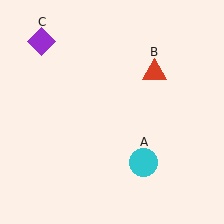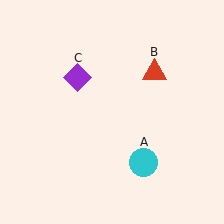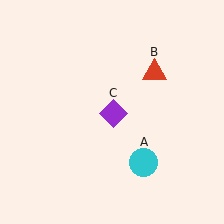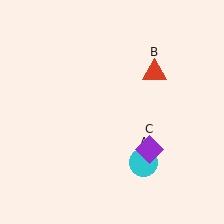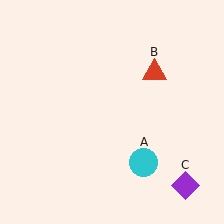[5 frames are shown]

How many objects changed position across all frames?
1 object changed position: purple diamond (object C).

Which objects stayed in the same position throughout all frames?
Cyan circle (object A) and red triangle (object B) remained stationary.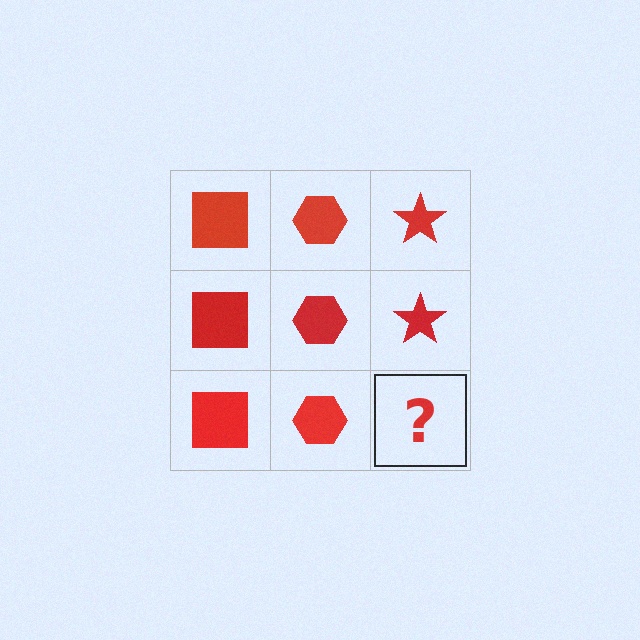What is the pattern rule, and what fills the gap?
The rule is that each column has a consistent shape. The gap should be filled with a red star.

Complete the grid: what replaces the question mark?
The question mark should be replaced with a red star.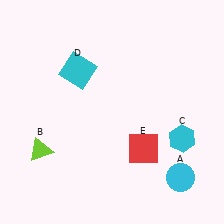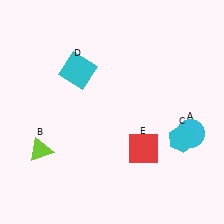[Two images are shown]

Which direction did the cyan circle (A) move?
The cyan circle (A) moved up.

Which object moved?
The cyan circle (A) moved up.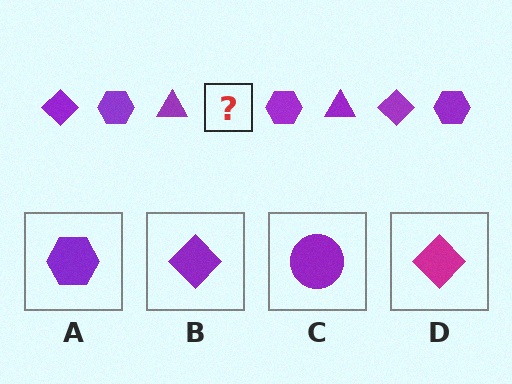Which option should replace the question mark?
Option B.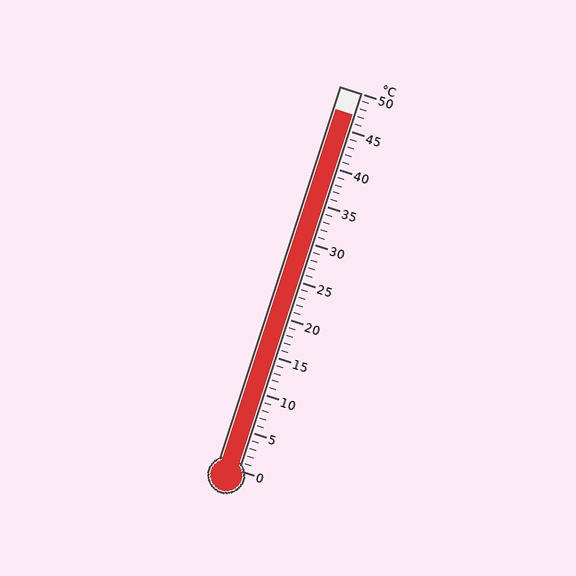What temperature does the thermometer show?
The thermometer shows approximately 47°C.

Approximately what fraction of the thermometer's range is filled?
The thermometer is filled to approximately 95% of its range.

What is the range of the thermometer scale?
The thermometer scale ranges from 0°C to 50°C.